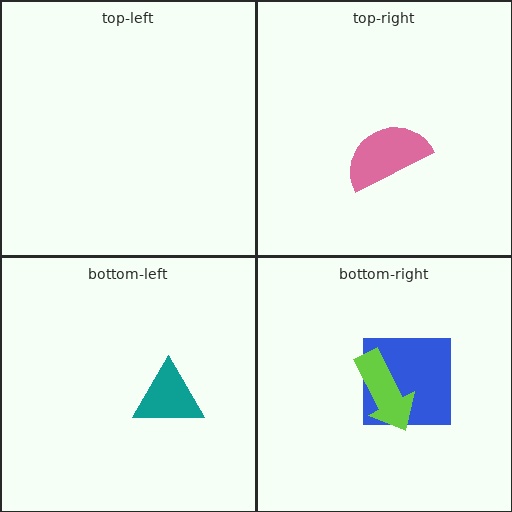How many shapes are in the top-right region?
1.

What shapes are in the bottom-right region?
The blue square, the lime arrow.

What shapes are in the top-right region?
The pink semicircle.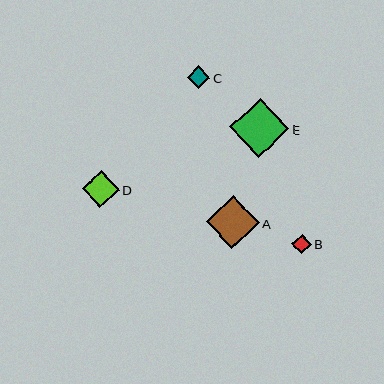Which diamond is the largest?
Diamond E is the largest with a size of approximately 59 pixels.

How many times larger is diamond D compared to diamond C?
Diamond D is approximately 1.6 times the size of diamond C.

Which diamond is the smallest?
Diamond B is the smallest with a size of approximately 19 pixels.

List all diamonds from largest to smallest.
From largest to smallest: E, A, D, C, B.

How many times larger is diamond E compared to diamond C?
Diamond E is approximately 2.6 times the size of diamond C.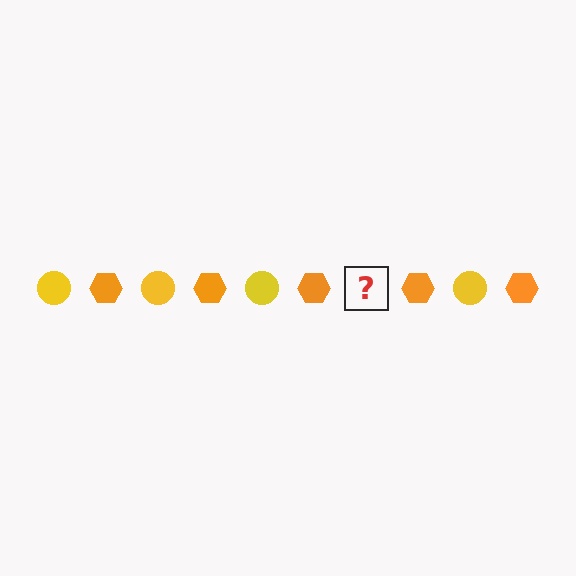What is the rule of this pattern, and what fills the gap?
The rule is that the pattern alternates between yellow circle and orange hexagon. The gap should be filled with a yellow circle.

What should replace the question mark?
The question mark should be replaced with a yellow circle.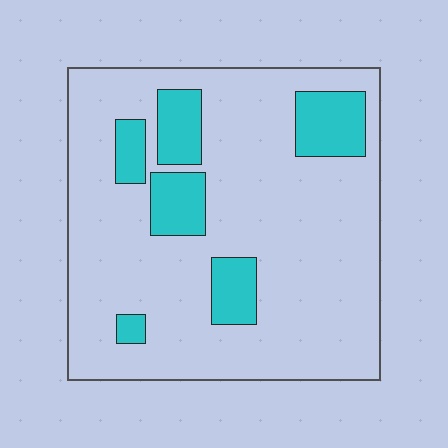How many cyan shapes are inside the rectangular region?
6.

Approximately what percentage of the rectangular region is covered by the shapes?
Approximately 20%.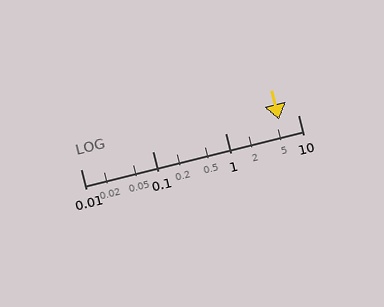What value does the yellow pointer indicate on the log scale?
The pointer indicates approximately 5.5.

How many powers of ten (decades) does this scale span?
The scale spans 3 decades, from 0.01 to 10.